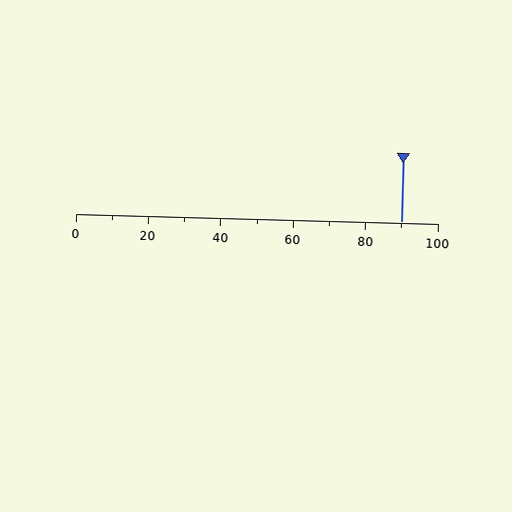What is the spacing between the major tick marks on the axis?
The major ticks are spaced 20 apart.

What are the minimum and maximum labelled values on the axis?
The axis runs from 0 to 100.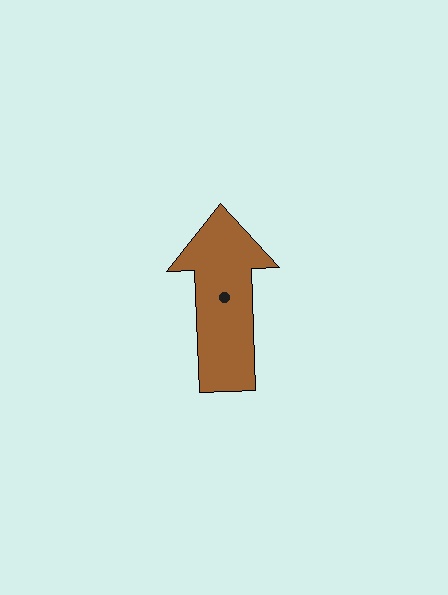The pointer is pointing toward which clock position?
Roughly 12 o'clock.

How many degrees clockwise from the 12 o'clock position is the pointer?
Approximately 358 degrees.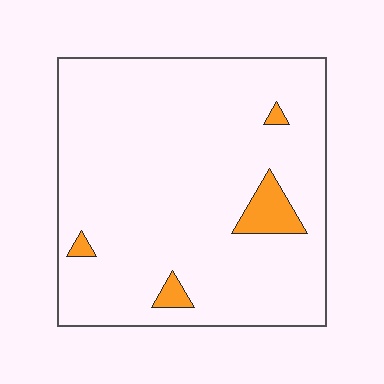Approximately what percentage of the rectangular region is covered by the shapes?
Approximately 5%.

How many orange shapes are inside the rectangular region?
4.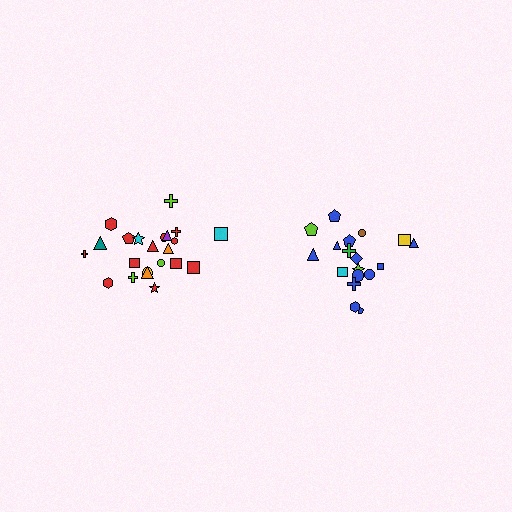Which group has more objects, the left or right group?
The left group.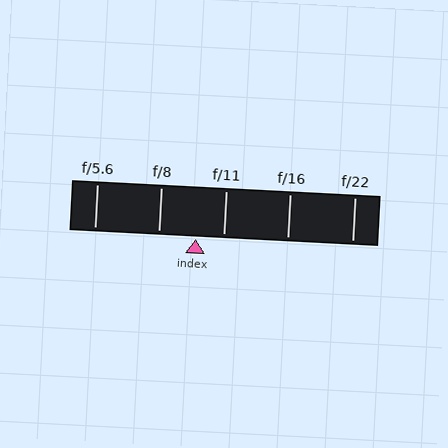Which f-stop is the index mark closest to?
The index mark is closest to f/11.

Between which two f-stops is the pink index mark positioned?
The index mark is between f/8 and f/11.